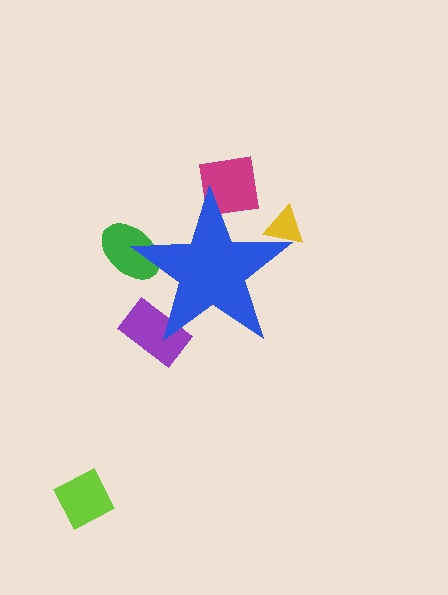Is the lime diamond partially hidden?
No, the lime diamond is fully visible.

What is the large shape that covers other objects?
A blue star.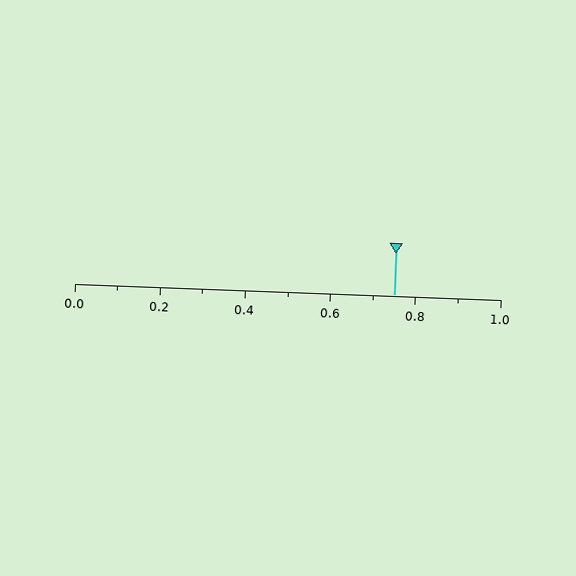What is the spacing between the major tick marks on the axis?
The major ticks are spaced 0.2 apart.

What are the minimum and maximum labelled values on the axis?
The axis runs from 0.0 to 1.0.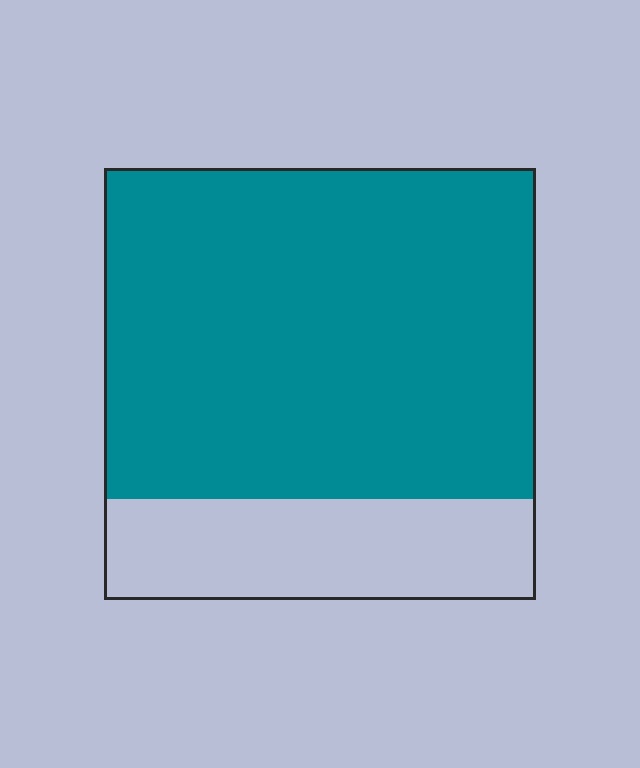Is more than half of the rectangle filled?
Yes.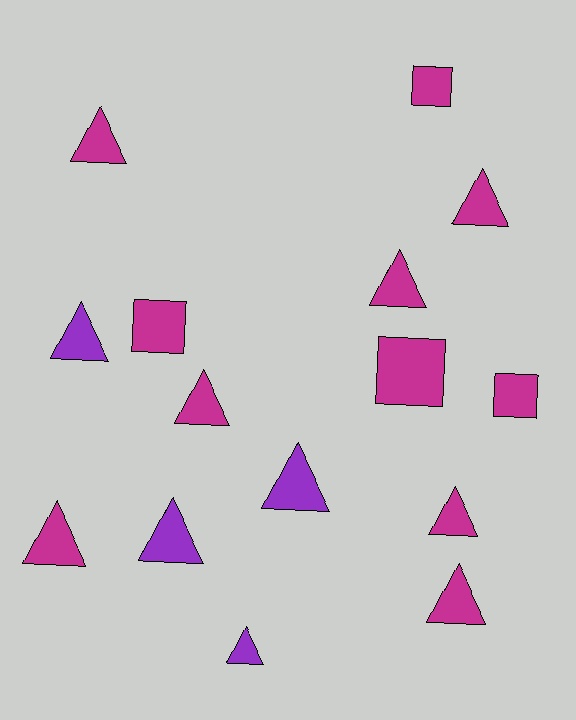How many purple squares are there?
There are no purple squares.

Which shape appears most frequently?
Triangle, with 11 objects.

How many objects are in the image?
There are 15 objects.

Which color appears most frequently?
Magenta, with 11 objects.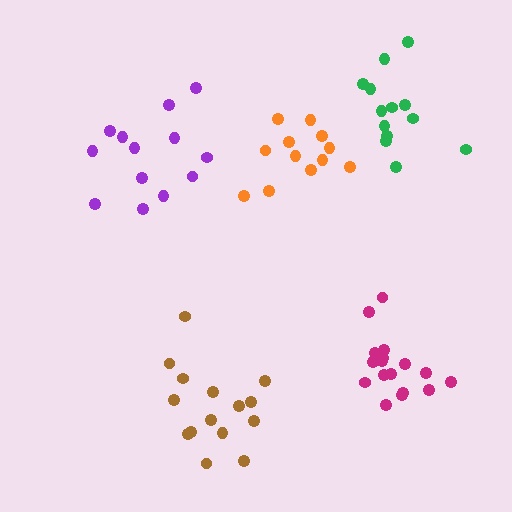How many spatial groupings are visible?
There are 5 spatial groupings.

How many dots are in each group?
Group 1: 13 dots, Group 2: 17 dots, Group 3: 15 dots, Group 4: 13 dots, Group 5: 12 dots (70 total).